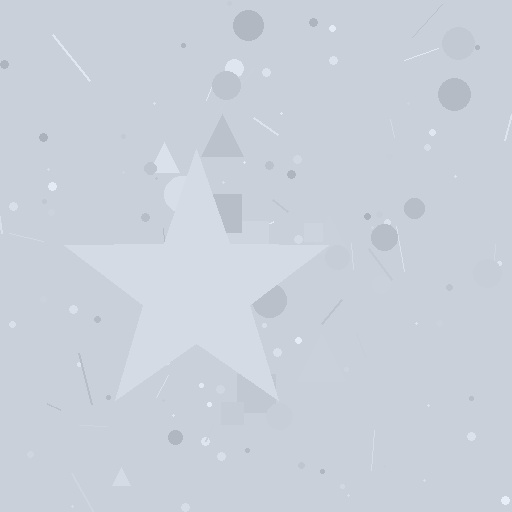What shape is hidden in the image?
A star is hidden in the image.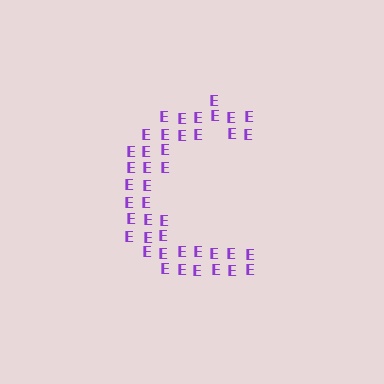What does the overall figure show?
The overall figure shows the letter C.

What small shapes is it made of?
It is made of small letter E's.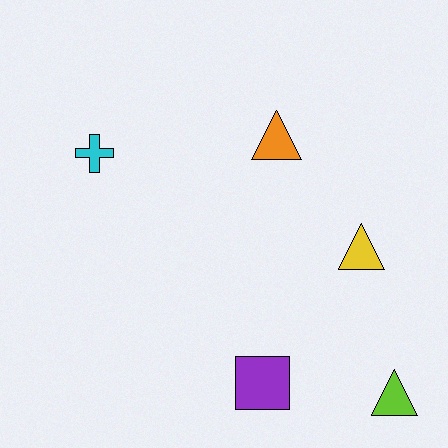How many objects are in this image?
There are 5 objects.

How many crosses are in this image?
There is 1 cross.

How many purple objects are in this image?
There is 1 purple object.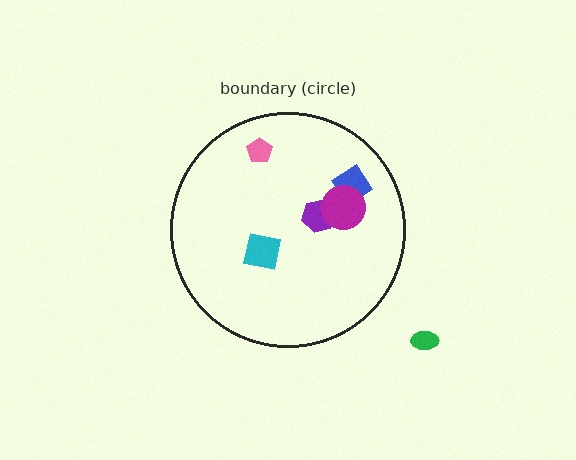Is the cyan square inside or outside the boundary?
Inside.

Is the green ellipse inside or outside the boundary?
Outside.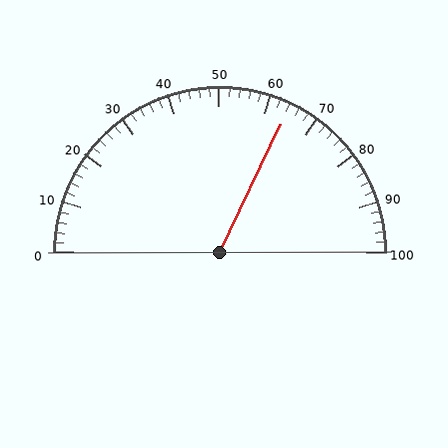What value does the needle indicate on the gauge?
The needle indicates approximately 64.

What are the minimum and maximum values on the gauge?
The gauge ranges from 0 to 100.